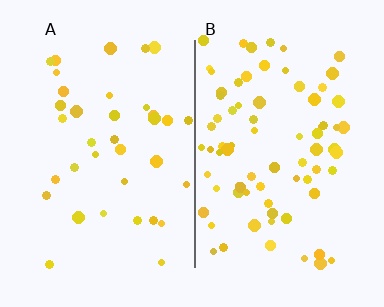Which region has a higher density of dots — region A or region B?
B (the right).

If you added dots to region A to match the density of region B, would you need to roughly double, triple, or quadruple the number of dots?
Approximately double.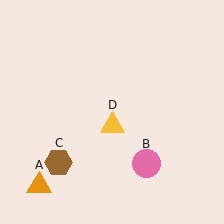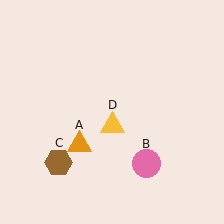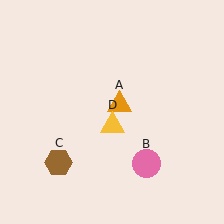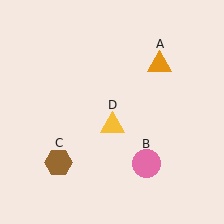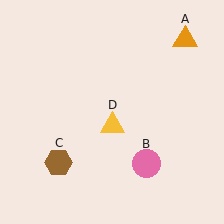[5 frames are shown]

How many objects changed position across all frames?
1 object changed position: orange triangle (object A).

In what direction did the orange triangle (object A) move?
The orange triangle (object A) moved up and to the right.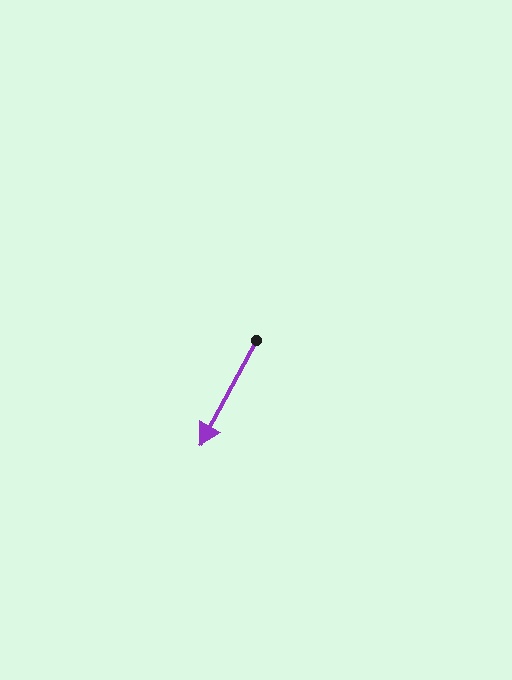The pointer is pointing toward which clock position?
Roughly 7 o'clock.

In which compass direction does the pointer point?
Southwest.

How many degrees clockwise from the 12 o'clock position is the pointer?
Approximately 208 degrees.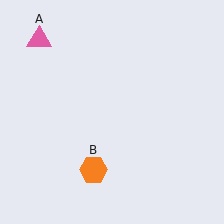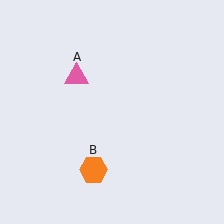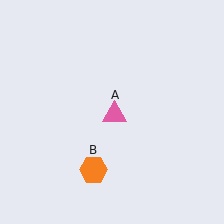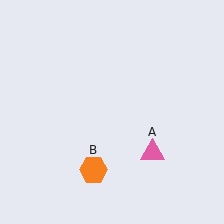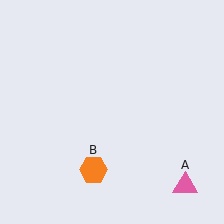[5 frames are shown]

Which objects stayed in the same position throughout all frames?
Orange hexagon (object B) remained stationary.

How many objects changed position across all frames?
1 object changed position: pink triangle (object A).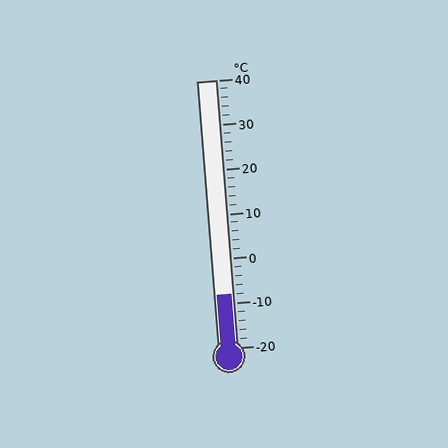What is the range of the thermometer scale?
The thermometer scale ranges from -20°C to 40°C.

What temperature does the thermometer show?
The thermometer shows approximately -8°C.